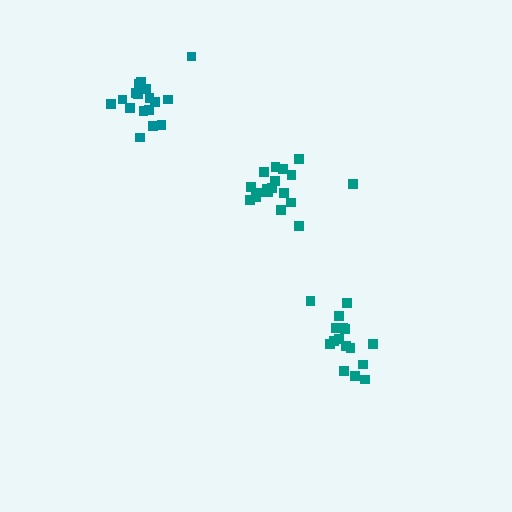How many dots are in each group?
Group 1: 18 dots, Group 2: 16 dots, Group 3: 17 dots (51 total).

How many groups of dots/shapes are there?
There are 3 groups.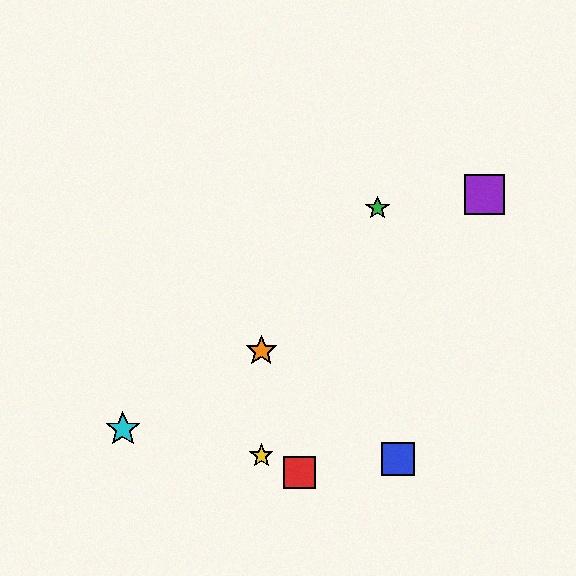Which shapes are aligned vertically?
The yellow star, the orange star are aligned vertically.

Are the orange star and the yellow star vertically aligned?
Yes, both are at x≈261.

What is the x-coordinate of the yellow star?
The yellow star is at x≈261.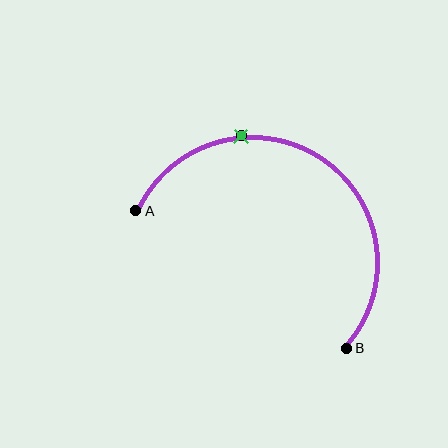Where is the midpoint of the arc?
The arc midpoint is the point on the curve farthest from the straight line joining A and B. It sits above that line.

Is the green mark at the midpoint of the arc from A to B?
No. The green mark lies on the arc but is closer to endpoint A. The arc midpoint would be at the point on the curve equidistant along the arc from both A and B.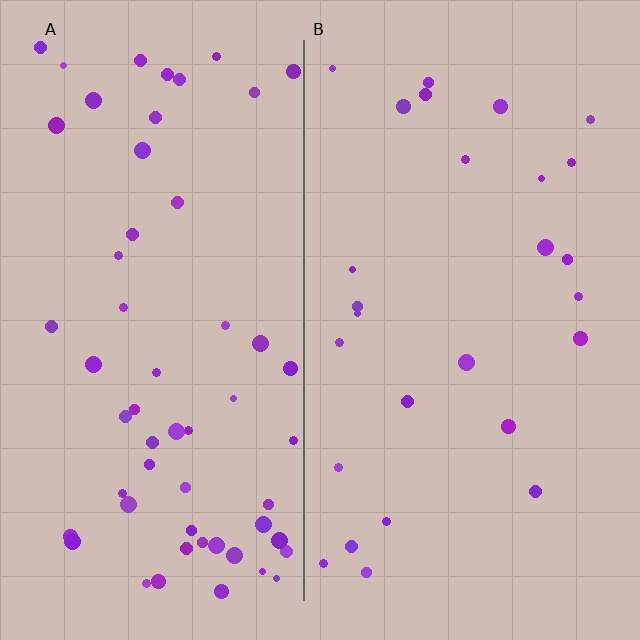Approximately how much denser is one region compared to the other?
Approximately 2.2× — region A over region B.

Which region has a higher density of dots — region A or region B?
A (the left).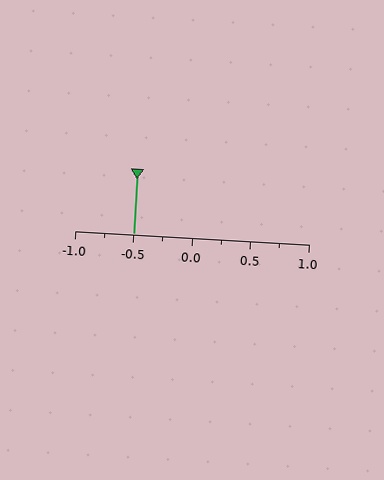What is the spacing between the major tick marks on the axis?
The major ticks are spaced 0.5 apart.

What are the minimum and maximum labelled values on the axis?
The axis runs from -1.0 to 1.0.